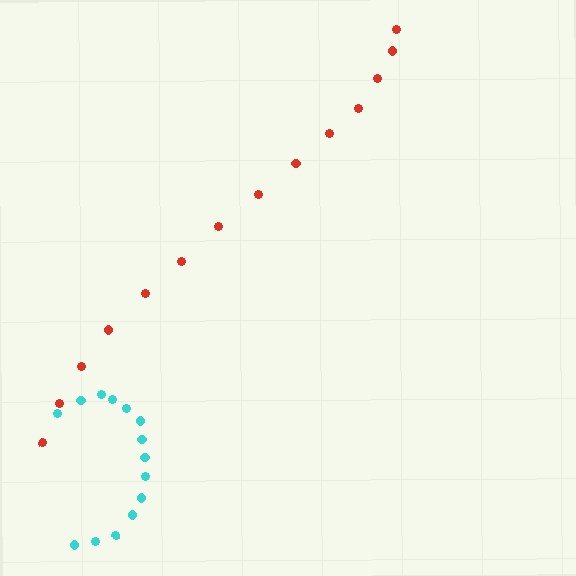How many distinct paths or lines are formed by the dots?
There are 2 distinct paths.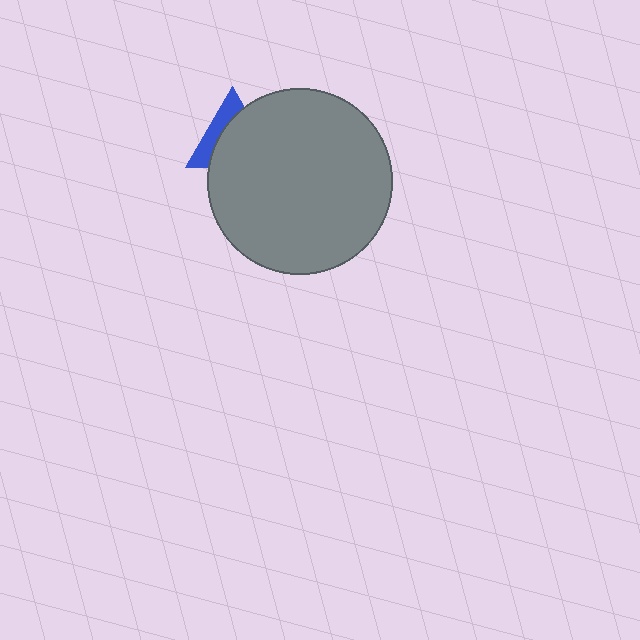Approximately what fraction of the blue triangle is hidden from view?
Roughly 65% of the blue triangle is hidden behind the gray circle.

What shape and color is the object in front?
The object in front is a gray circle.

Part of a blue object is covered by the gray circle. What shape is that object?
It is a triangle.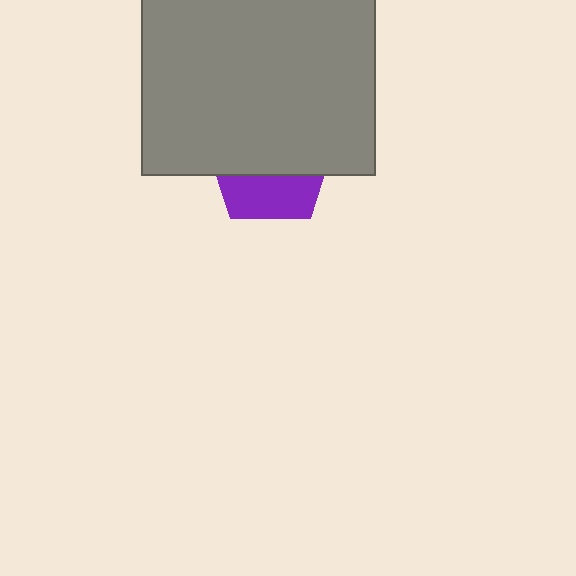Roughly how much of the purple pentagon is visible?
A small part of it is visible (roughly 37%).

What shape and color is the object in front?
The object in front is a gray square.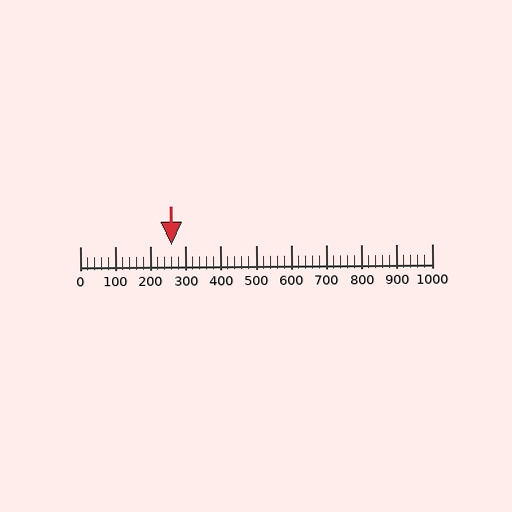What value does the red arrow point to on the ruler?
The red arrow points to approximately 260.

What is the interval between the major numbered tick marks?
The major tick marks are spaced 100 units apart.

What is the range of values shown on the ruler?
The ruler shows values from 0 to 1000.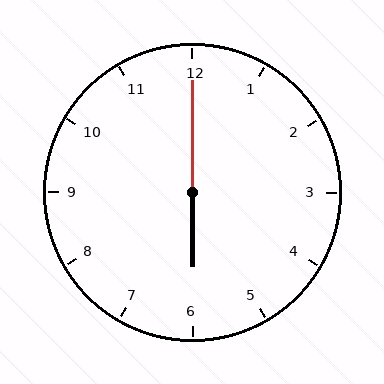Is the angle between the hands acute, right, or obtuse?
It is obtuse.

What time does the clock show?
6:00.